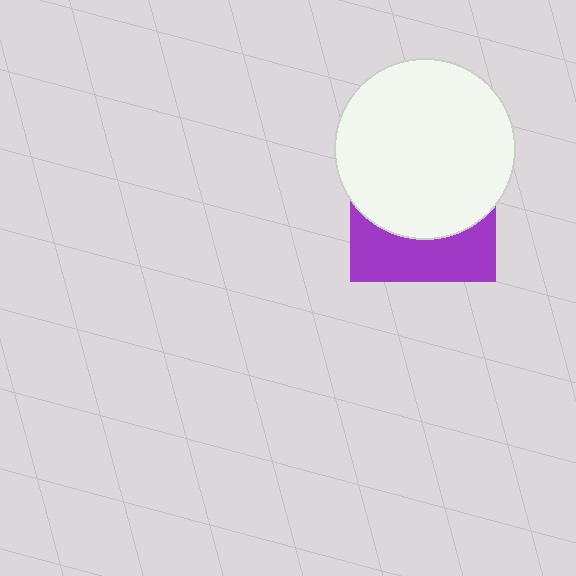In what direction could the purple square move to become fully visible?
The purple square could move down. That would shift it out from behind the white circle entirely.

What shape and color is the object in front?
The object in front is a white circle.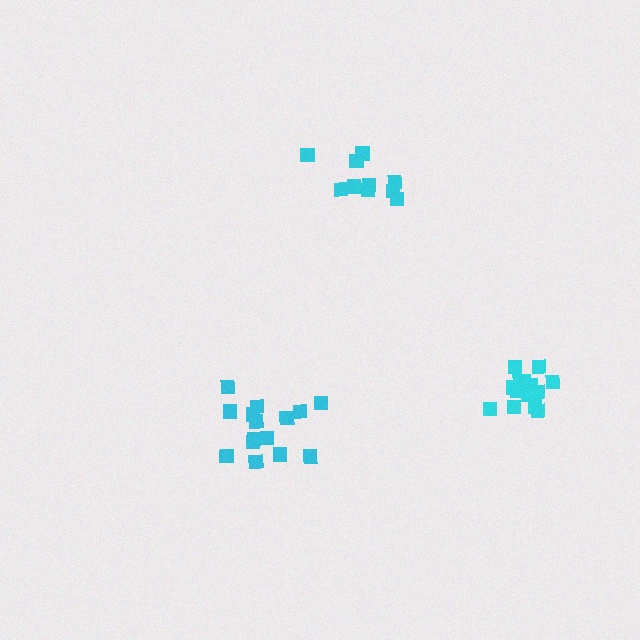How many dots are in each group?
Group 1: 15 dots, Group 2: 10 dots, Group 3: 15 dots (40 total).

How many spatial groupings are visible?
There are 3 spatial groupings.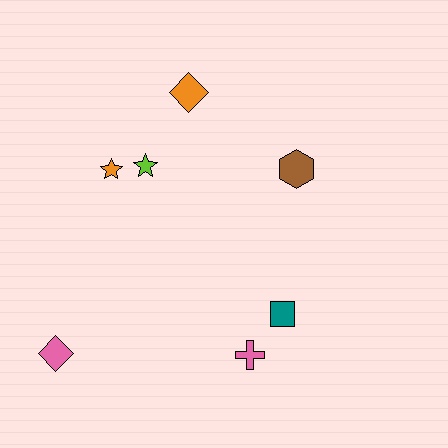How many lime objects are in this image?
There is 1 lime object.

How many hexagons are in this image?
There is 1 hexagon.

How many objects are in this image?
There are 7 objects.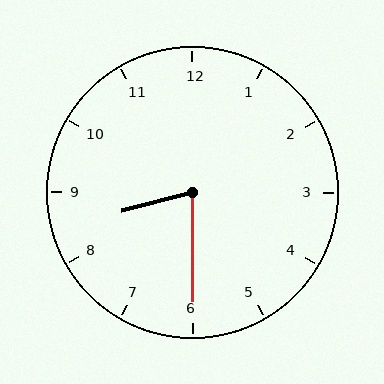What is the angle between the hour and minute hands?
Approximately 75 degrees.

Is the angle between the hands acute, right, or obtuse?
It is acute.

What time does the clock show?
8:30.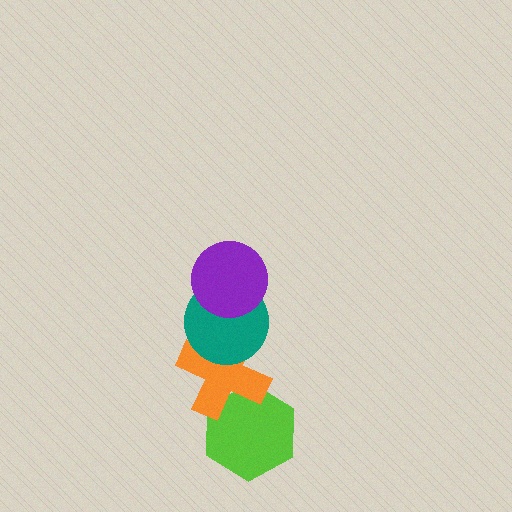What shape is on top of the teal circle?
The purple circle is on top of the teal circle.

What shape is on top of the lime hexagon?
The orange cross is on top of the lime hexagon.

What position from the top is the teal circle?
The teal circle is 2nd from the top.